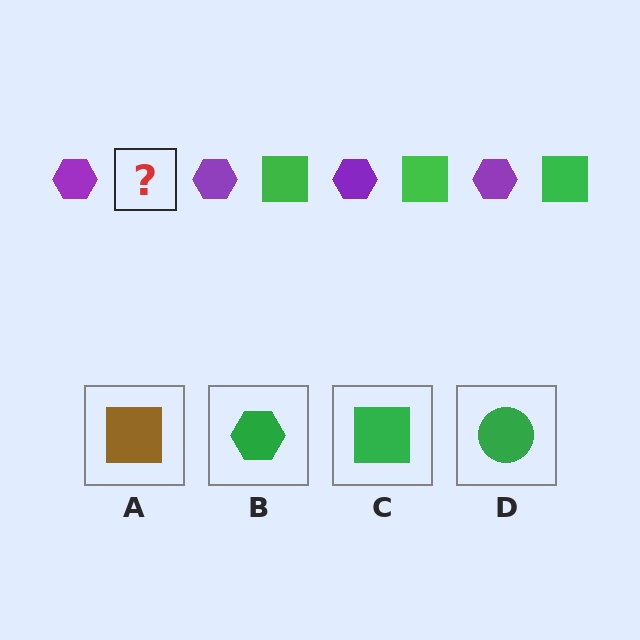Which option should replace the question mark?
Option C.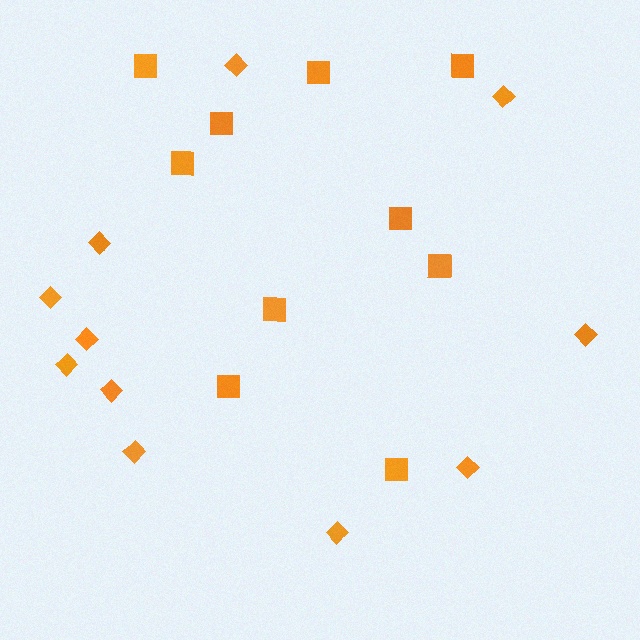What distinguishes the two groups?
There are 2 groups: one group of diamonds (11) and one group of squares (10).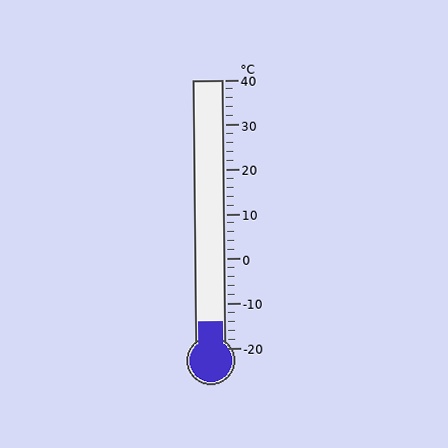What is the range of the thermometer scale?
The thermometer scale ranges from -20°C to 40°C.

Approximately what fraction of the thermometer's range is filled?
The thermometer is filled to approximately 10% of its range.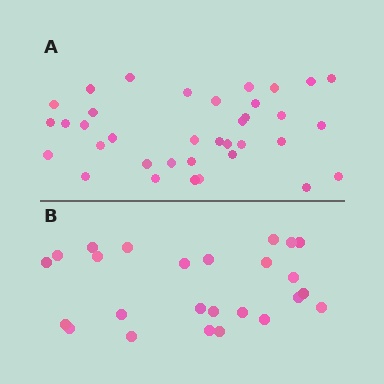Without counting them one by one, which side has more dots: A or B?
Region A (the top region) has more dots.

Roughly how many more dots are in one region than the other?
Region A has roughly 12 or so more dots than region B.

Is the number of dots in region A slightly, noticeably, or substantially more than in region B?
Region A has noticeably more, but not dramatically so. The ratio is roughly 1.4 to 1.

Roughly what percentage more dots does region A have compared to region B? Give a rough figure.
About 45% more.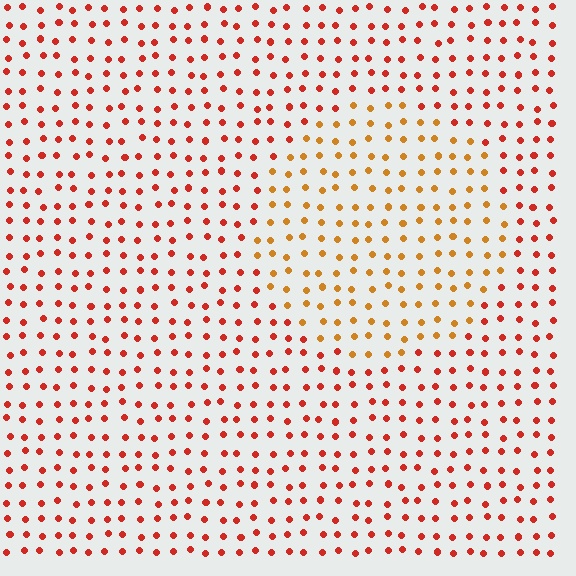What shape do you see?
I see a circle.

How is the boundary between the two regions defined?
The boundary is defined purely by a slight shift in hue (about 32 degrees). Spacing, size, and orientation are identical on both sides.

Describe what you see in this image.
The image is filled with small red elements in a uniform arrangement. A circle-shaped region is visible where the elements are tinted to a slightly different hue, forming a subtle color boundary.